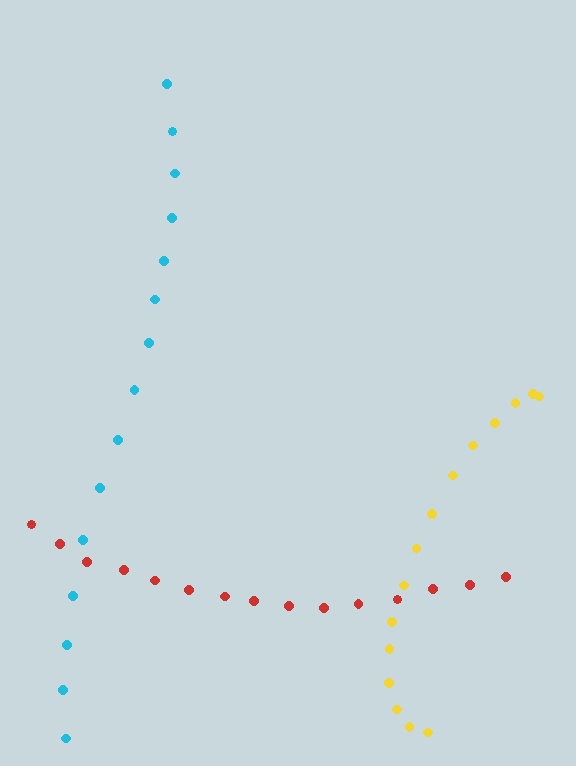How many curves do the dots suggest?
There are 3 distinct paths.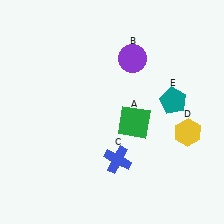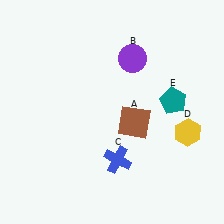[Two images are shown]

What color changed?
The square (A) changed from green in Image 1 to brown in Image 2.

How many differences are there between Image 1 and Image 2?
There is 1 difference between the two images.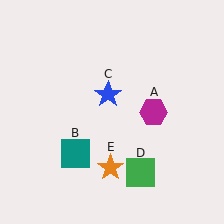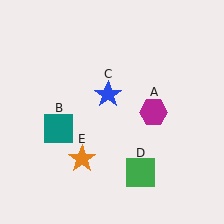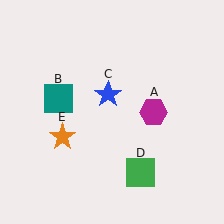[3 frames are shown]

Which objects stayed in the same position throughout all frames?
Magenta hexagon (object A) and blue star (object C) and green square (object D) remained stationary.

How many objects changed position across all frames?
2 objects changed position: teal square (object B), orange star (object E).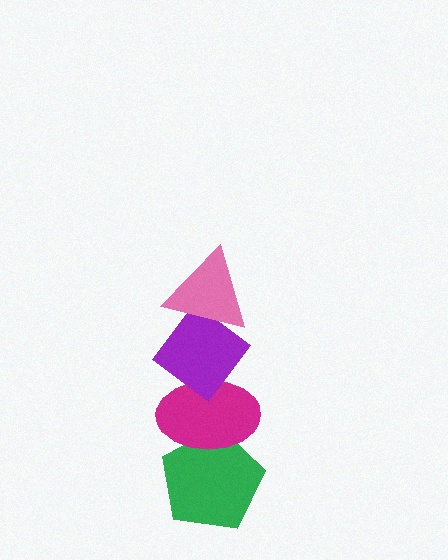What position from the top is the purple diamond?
The purple diamond is 2nd from the top.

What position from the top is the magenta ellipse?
The magenta ellipse is 3rd from the top.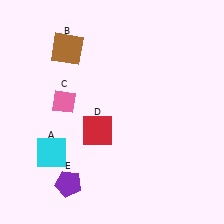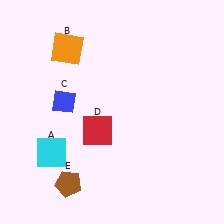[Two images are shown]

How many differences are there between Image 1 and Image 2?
There are 3 differences between the two images.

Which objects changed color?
B changed from brown to orange. C changed from pink to blue. E changed from purple to brown.